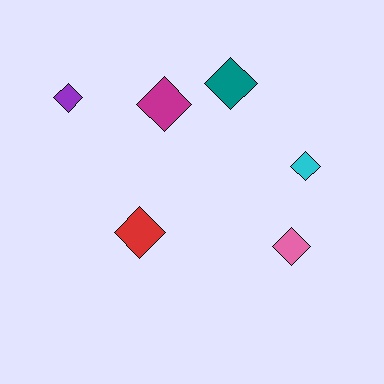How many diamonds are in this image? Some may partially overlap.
There are 6 diamonds.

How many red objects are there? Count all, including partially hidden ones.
There is 1 red object.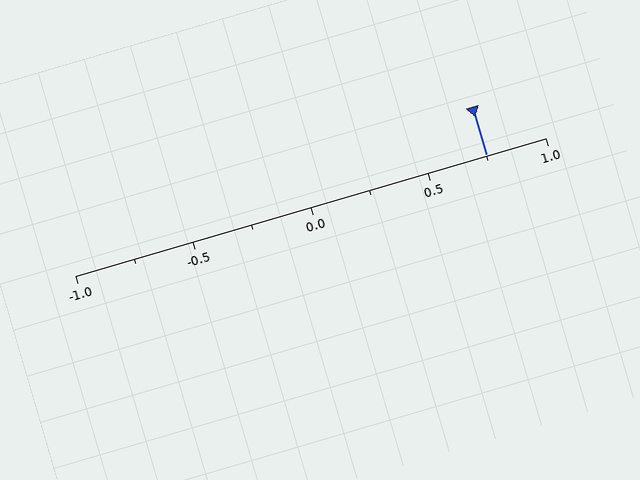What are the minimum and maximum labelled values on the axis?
The axis runs from -1.0 to 1.0.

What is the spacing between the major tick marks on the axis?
The major ticks are spaced 0.5 apart.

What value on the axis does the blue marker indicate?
The marker indicates approximately 0.75.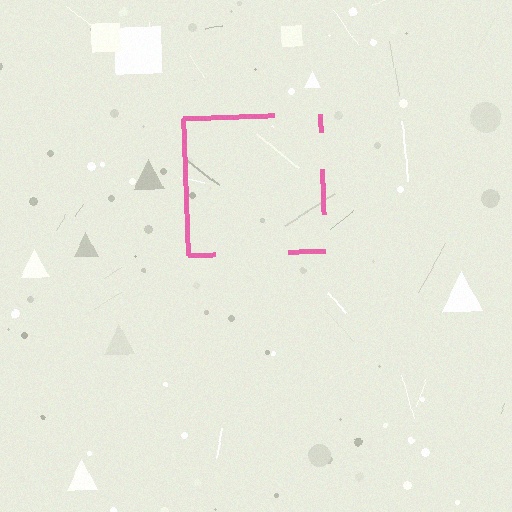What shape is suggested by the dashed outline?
The dashed outline suggests a square.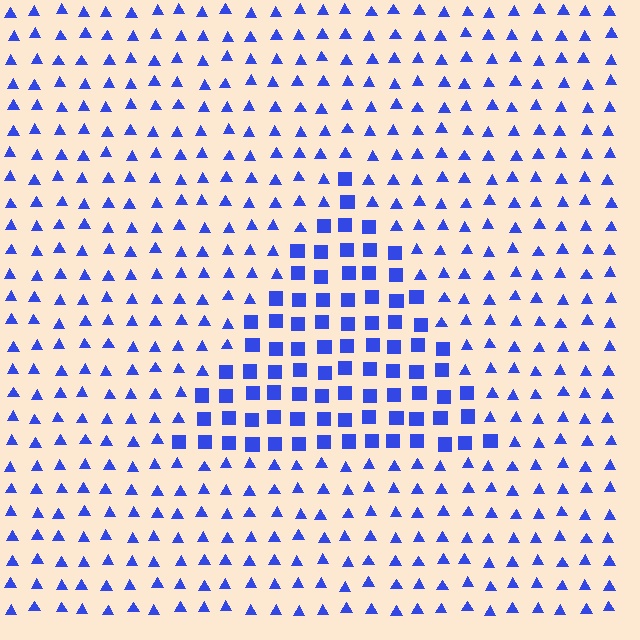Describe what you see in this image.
The image is filled with small blue elements arranged in a uniform grid. A triangle-shaped region contains squares, while the surrounding area contains triangles. The boundary is defined purely by the change in element shape.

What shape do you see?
I see a triangle.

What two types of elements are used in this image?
The image uses squares inside the triangle region and triangles outside it.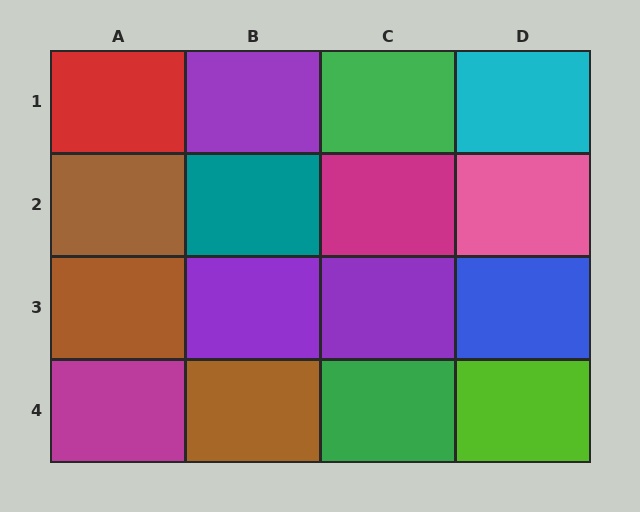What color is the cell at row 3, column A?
Brown.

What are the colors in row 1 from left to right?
Red, purple, green, cyan.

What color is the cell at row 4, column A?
Magenta.